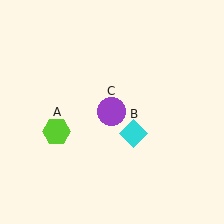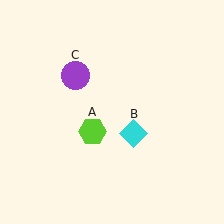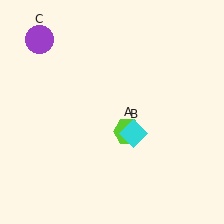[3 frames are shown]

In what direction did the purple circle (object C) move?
The purple circle (object C) moved up and to the left.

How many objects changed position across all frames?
2 objects changed position: lime hexagon (object A), purple circle (object C).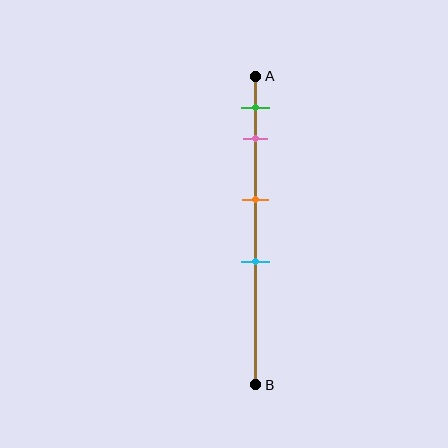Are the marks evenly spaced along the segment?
No, the marks are not evenly spaced.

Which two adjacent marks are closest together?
The green and pink marks are the closest adjacent pair.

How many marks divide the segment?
There are 4 marks dividing the segment.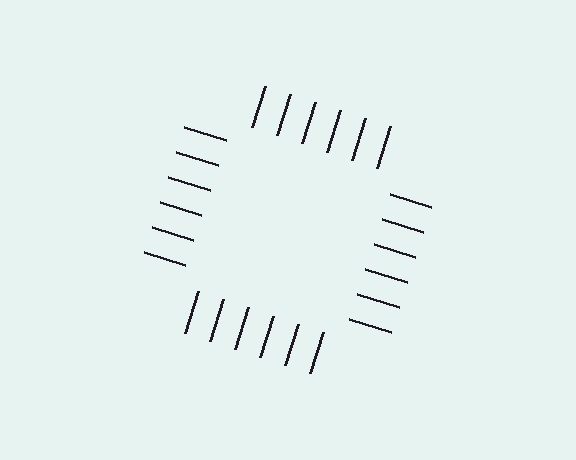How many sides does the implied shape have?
4 sides — the line-ends trace a square.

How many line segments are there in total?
24 — 6 along each of the 4 edges.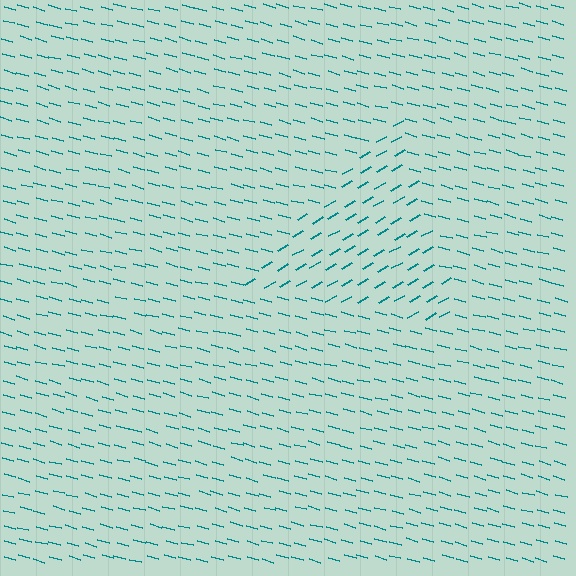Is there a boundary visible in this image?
Yes, there is a texture boundary formed by a change in line orientation.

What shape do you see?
I see a triangle.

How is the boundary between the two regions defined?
The boundary is defined purely by a change in line orientation (approximately 45 degrees difference). All lines are the same color and thickness.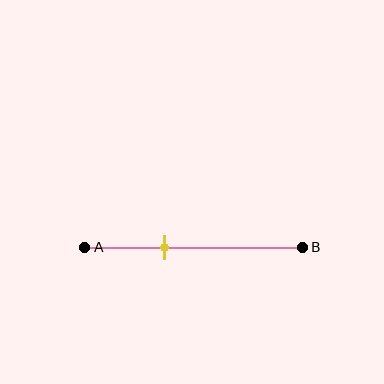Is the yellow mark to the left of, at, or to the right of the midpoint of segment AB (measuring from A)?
The yellow mark is to the left of the midpoint of segment AB.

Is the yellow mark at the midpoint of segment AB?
No, the mark is at about 35% from A, not at the 50% midpoint.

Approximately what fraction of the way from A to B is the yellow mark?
The yellow mark is approximately 35% of the way from A to B.